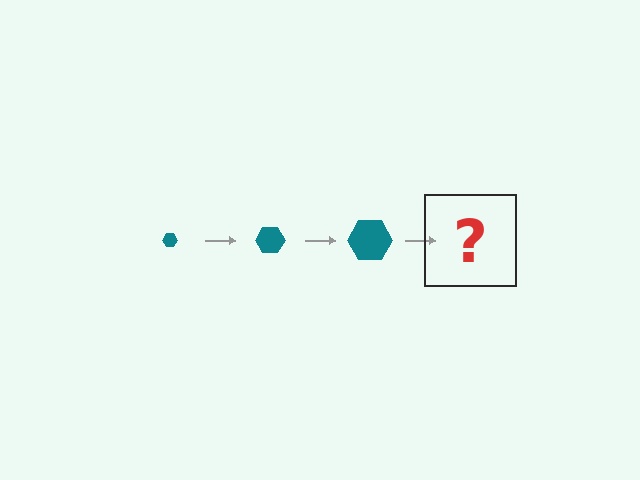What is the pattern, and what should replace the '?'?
The pattern is that the hexagon gets progressively larger each step. The '?' should be a teal hexagon, larger than the previous one.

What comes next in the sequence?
The next element should be a teal hexagon, larger than the previous one.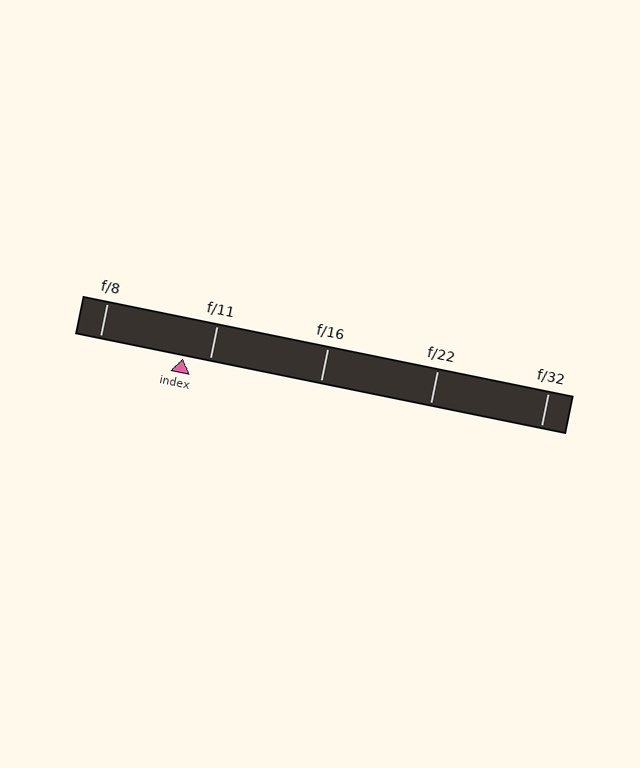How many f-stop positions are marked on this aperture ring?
There are 5 f-stop positions marked.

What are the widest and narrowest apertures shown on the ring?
The widest aperture shown is f/8 and the narrowest is f/32.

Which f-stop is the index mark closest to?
The index mark is closest to f/11.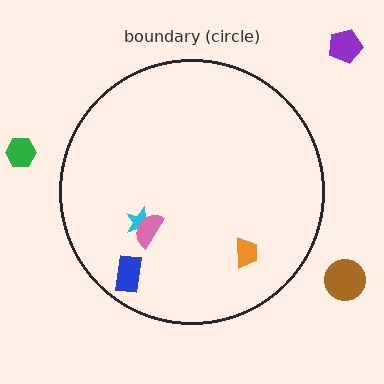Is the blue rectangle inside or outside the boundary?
Inside.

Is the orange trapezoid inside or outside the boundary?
Inside.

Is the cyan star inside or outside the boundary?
Inside.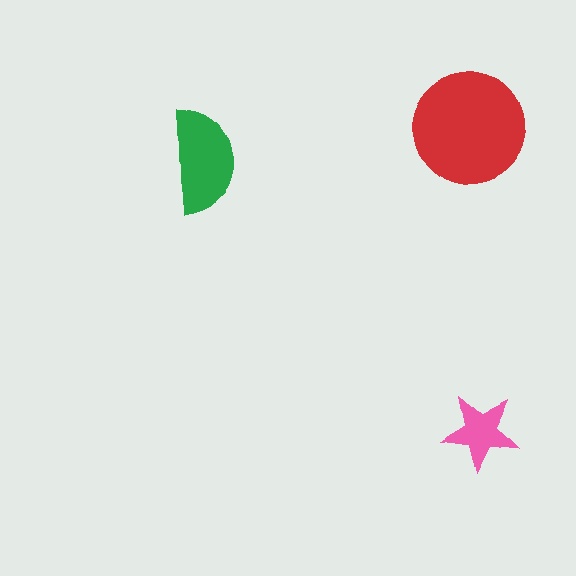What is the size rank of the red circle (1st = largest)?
1st.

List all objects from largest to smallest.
The red circle, the green semicircle, the pink star.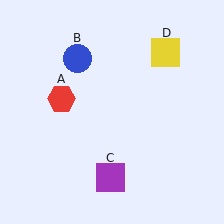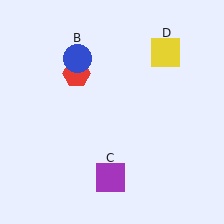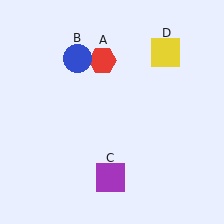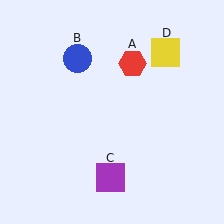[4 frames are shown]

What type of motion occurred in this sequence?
The red hexagon (object A) rotated clockwise around the center of the scene.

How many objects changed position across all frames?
1 object changed position: red hexagon (object A).